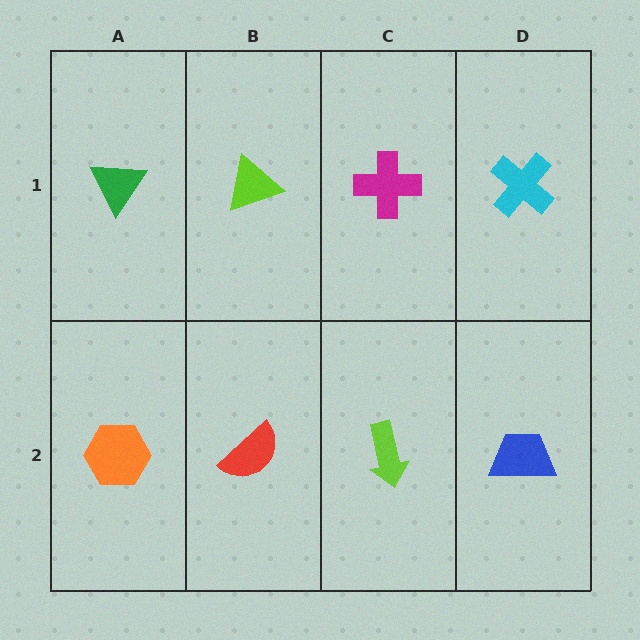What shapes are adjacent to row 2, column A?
A green triangle (row 1, column A), a red semicircle (row 2, column B).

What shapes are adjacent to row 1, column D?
A blue trapezoid (row 2, column D), a magenta cross (row 1, column C).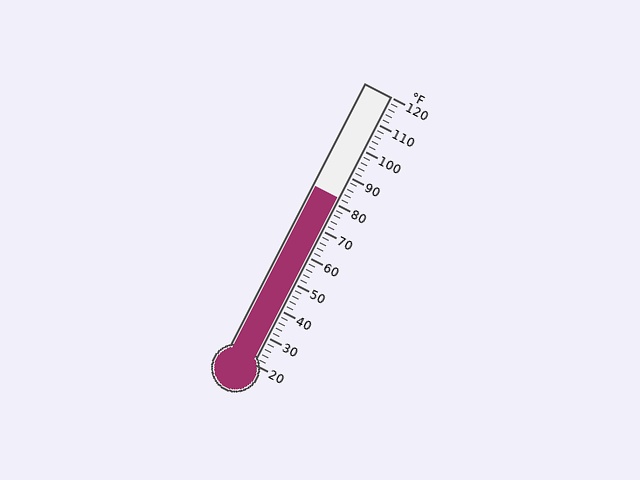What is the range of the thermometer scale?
The thermometer scale ranges from 20°F to 120°F.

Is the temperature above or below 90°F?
The temperature is below 90°F.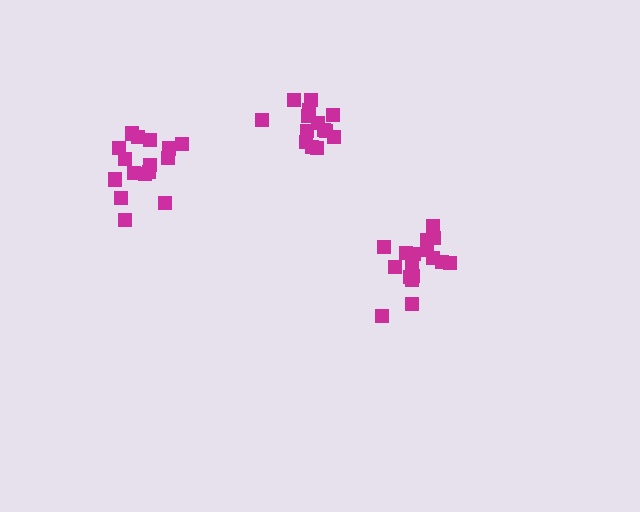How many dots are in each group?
Group 1: 14 dots, Group 2: 17 dots, Group 3: 16 dots (47 total).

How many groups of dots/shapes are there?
There are 3 groups.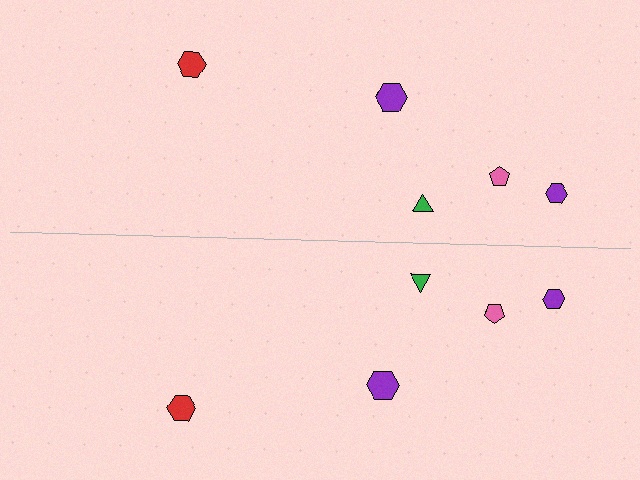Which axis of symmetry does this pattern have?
The pattern has a horizontal axis of symmetry running through the center of the image.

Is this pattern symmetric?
Yes, this pattern has bilateral (reflection) symmetry.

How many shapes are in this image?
There are 10 shapes in this image.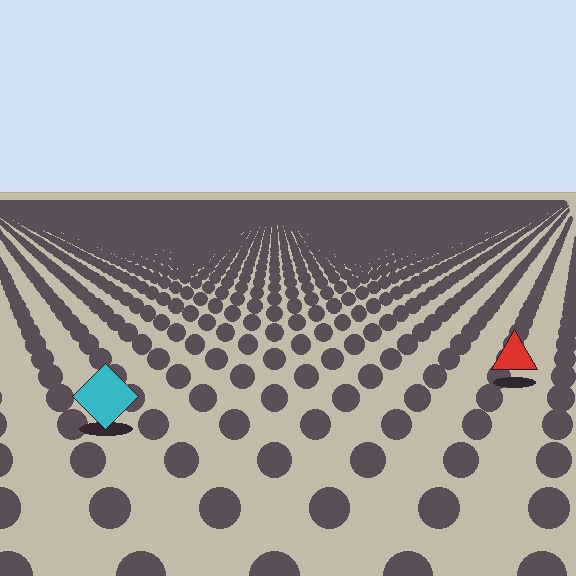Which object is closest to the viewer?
The cyan diamond is closest. The texture marks near it are larger and more spread out.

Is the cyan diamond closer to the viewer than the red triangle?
Yes. The cyan diamond is closer — you can tell from the texture gradient: the ground texture is coarser near it.